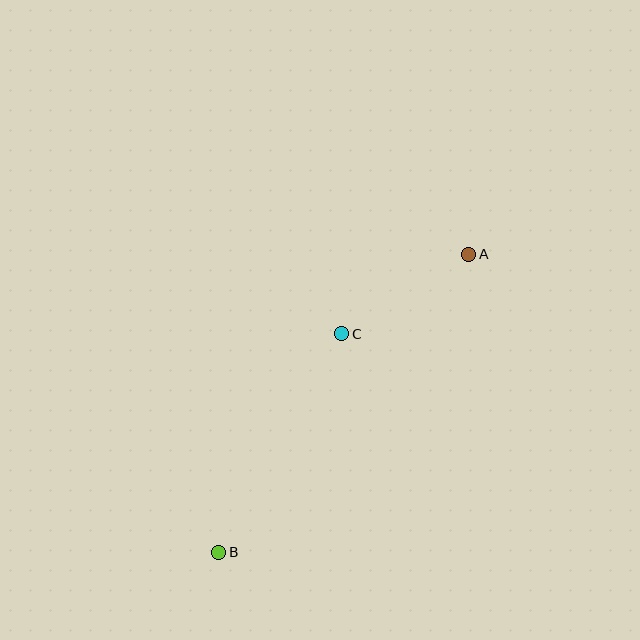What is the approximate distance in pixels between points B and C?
The distance between B and C is approximately 251 pixels.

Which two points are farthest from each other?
Points A and B are farthest from each other.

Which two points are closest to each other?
Points A and C are closest to each other.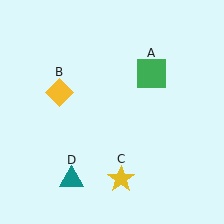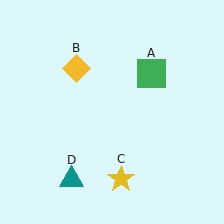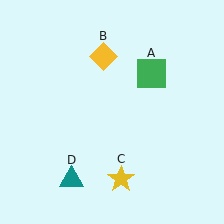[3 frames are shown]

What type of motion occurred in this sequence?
The yellow diamond (object B) rotated clockwise around the center of the scene.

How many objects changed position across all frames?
1 object changed position: yellow diamond (object B).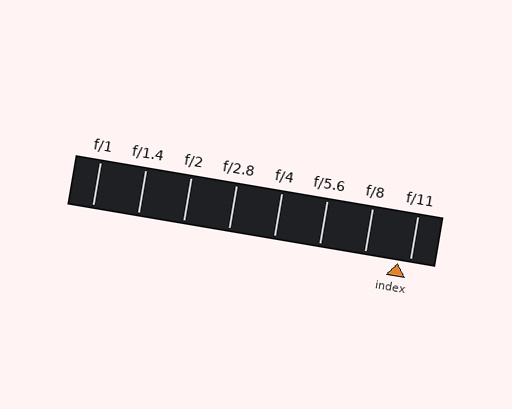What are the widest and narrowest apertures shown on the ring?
The widest aperture shown is f/1 and the narrowest is f/11.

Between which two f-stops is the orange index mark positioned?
The index mark is between f/8 and f/11.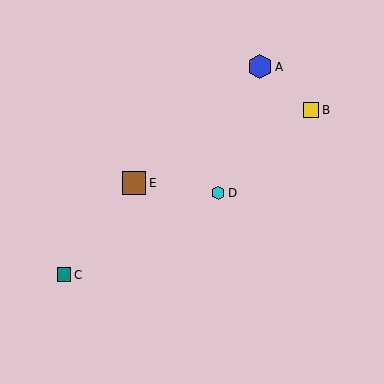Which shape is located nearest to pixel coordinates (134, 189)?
The brown square (labeled E) at (134, 183) is nearest to that location.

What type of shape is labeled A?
Shape A is a blue hexagon.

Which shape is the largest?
The brown square (labeled E) is the largest.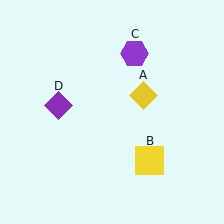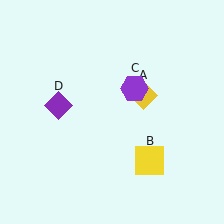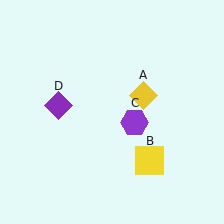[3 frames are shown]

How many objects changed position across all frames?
1 object changed position: purple hexagon (object C).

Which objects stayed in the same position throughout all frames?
Yellow diamond (object A) and yellow square (object B) and purple diamond (object D) remained stationary.